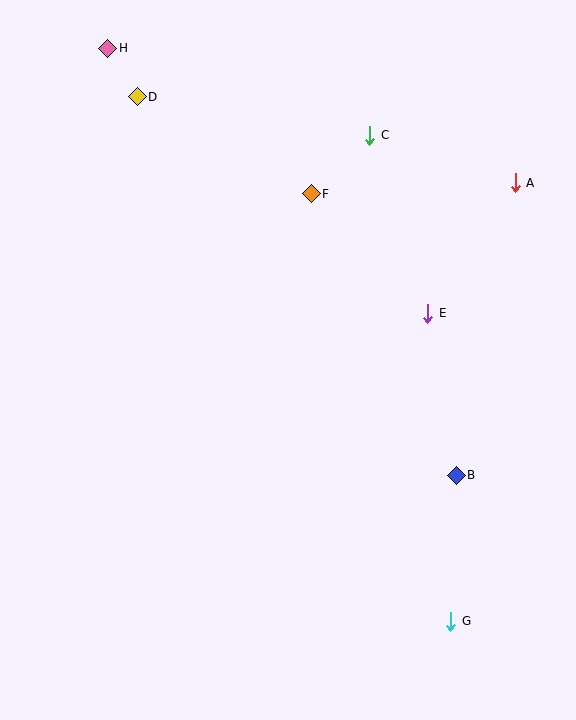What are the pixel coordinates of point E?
Point E is at (428, 313).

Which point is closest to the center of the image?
Point E at (428, 313) is closest to the center.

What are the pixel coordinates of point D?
Point D is at (137, 97).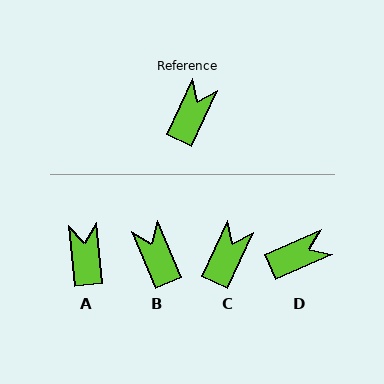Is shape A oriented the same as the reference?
No, it is off by about 31 degrees.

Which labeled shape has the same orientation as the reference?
C.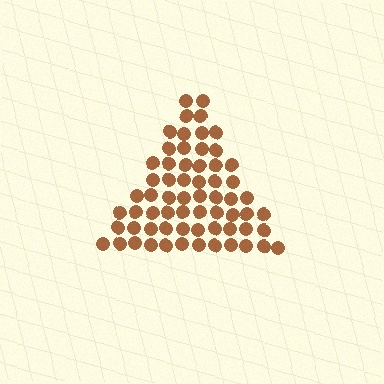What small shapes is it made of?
It is made of small circles.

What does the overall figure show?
The overall figure shows a triangle.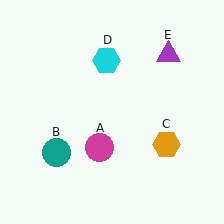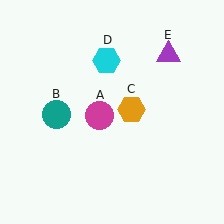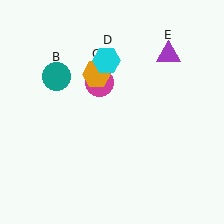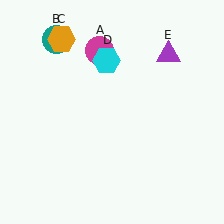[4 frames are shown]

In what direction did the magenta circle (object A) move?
The magenta circle (object A) moved up.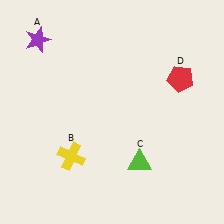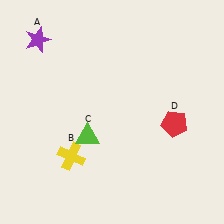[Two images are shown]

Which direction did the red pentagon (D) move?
The red pentagon (D) moved down.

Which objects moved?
The objects that moved are: the lime triangle (C), the red pentagon (D).